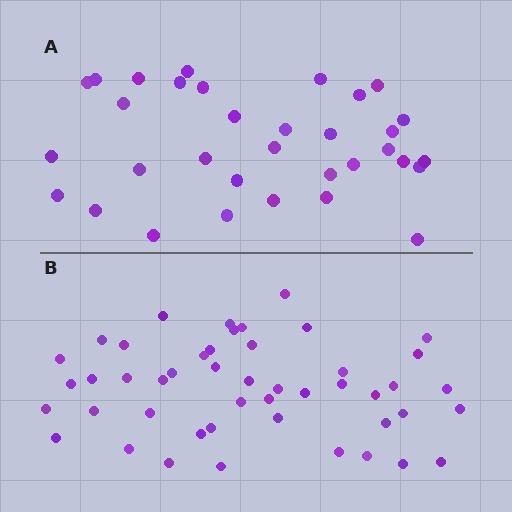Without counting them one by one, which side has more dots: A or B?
Region B (the bottom region) has more dots.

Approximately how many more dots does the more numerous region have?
Region B has approximately 15 more dots than region A.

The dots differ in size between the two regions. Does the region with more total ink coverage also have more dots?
No. Region A has more total ink coverage because its dots are larger, but region B actually contains more individual dots. Total area can be misleading — the number of items is what matters here.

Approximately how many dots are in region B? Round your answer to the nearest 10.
About 50 dots. (The exact count is 47, which rounds to 50.)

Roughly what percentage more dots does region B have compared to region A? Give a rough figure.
About 40% more.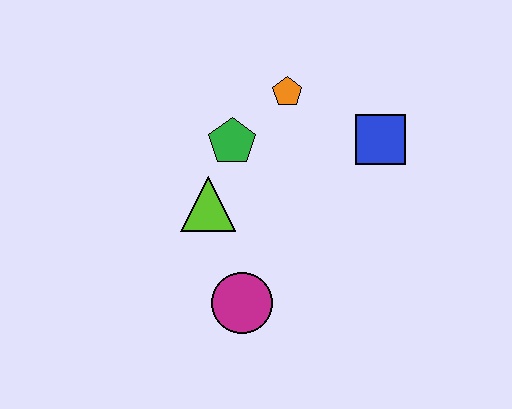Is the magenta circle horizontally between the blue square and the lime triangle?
Yes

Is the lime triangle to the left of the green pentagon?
Yes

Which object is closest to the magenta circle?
The lime triangle is closest to the magenta circle.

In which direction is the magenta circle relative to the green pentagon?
The magenta circle is below the green pentagon.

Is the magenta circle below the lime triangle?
Yes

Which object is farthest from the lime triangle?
The blue square is farthest from the lime triangle.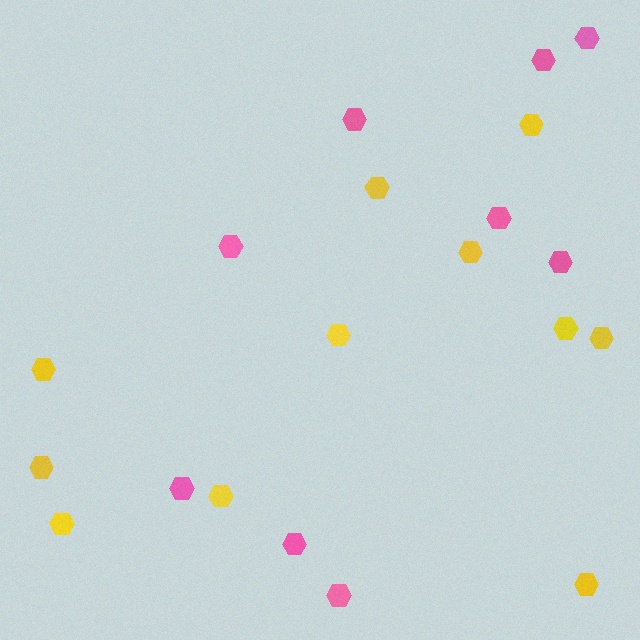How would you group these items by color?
There are 2 groups: one group of yellow hexagons (11) and one group of pink hexagons (9).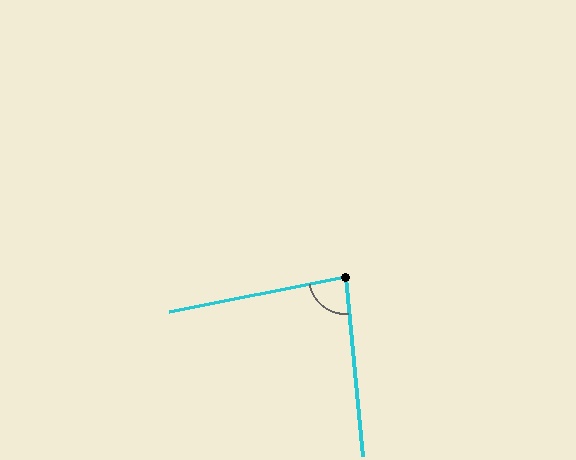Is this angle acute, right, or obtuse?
It is acute.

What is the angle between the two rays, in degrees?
Approximately 84 degrees.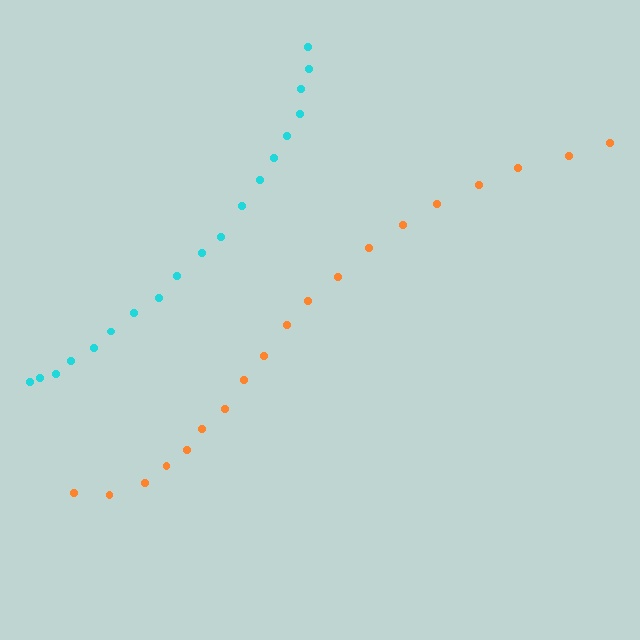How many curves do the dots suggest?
There are 2 distinct paths.